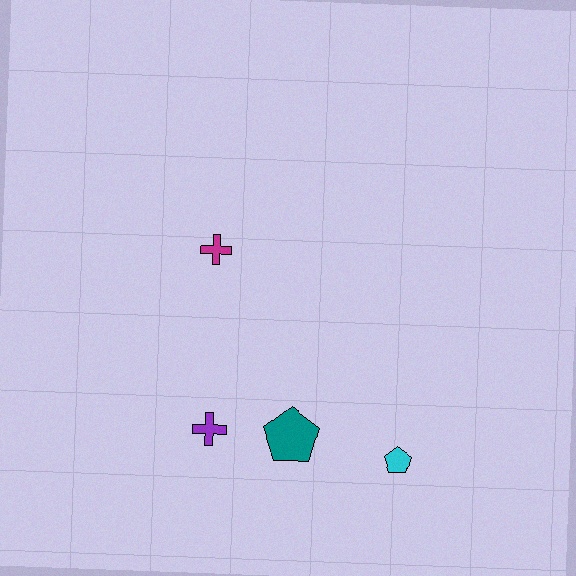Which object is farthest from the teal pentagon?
The magenta cross is farthest from the teal pentagon.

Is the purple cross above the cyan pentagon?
Yes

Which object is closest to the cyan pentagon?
The teal pentagon is closest to the cyan pentagon.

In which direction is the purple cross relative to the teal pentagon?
The purple cross is to the left of the teal pentagon.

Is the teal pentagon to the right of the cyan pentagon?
No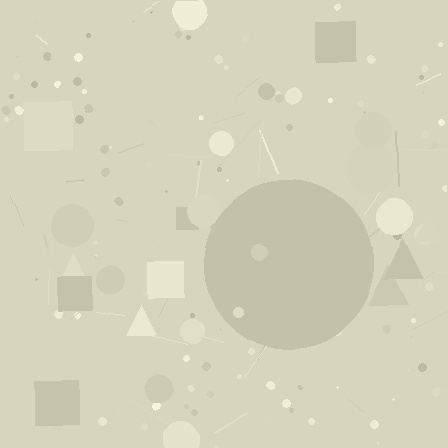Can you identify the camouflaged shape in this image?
The camouflaged shape is a circle.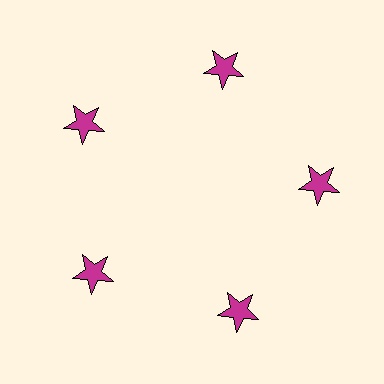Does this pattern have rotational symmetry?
Yes, this pattern has 5-fold rotational symmetry. It looks the same after rotating 72 degrees around the center.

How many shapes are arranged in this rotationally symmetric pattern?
There are 5 shapes, arranged in 5 groups of 1.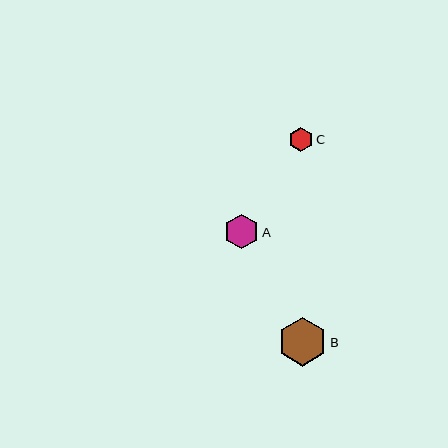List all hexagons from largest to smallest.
From largest to smallest: B, A, C.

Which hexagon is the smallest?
Hexagon C is the smallest with a size of approximately 24 pixels.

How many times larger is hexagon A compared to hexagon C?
Hexagon A is approximately 1.5 times the size of hexagon C.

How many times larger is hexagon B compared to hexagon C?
Hexagon B is approximately 2.1 times the size of hexagon C.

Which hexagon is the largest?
Hexagon B is the largest with a size of approximately 49 pixels.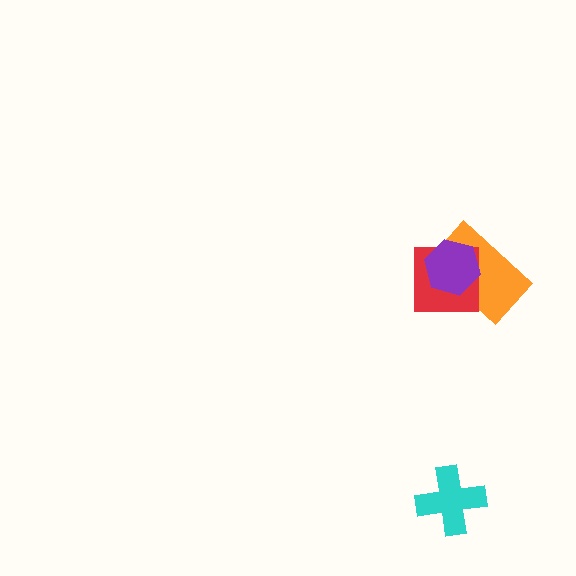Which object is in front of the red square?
The purple hexagon is in front of the red square.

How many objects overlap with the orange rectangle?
2 objects overlap with the orange rectangle.